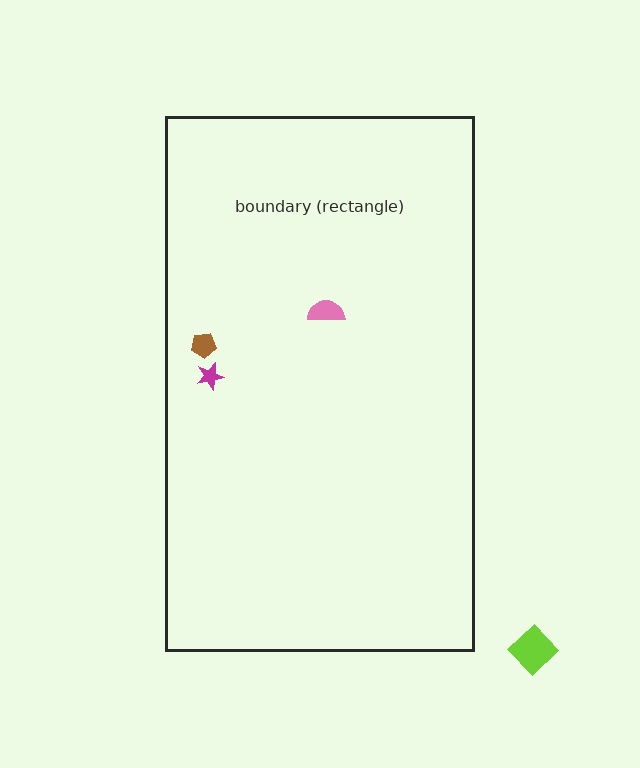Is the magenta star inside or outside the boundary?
Inside.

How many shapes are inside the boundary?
3 inside, 1 outside.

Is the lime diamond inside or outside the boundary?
Outside.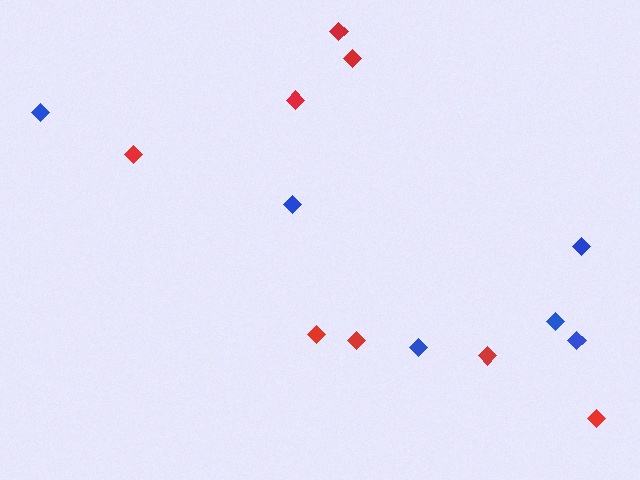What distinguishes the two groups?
There are 2 groups: one group of red diamonds (8) and one group of blue diamonds (6).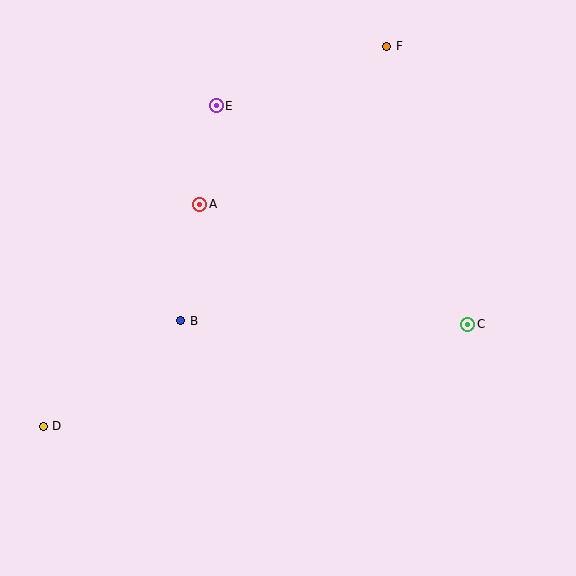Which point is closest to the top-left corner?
Point E is closest to the top-left corner.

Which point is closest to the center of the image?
Point B at (181, 321) is closest to the center.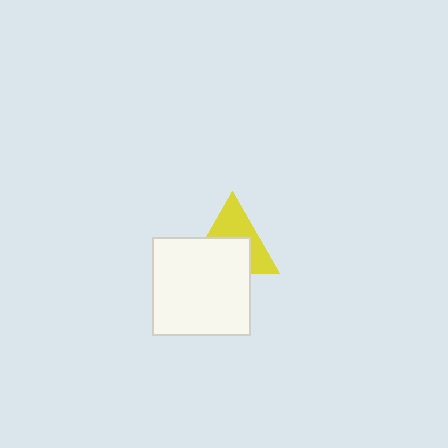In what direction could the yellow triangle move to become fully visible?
The yellow triangle could move up. That would shift it out from behind the white square entirely.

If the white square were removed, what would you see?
You would see the complete yellow triangle.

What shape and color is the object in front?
The object in front is a white square.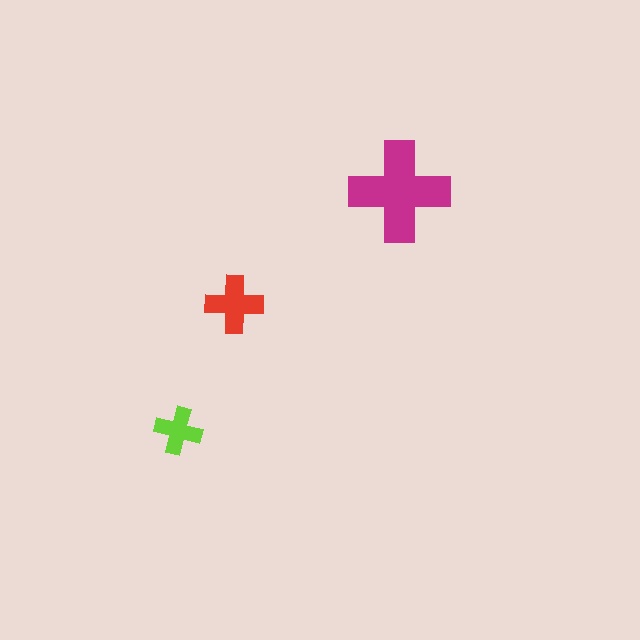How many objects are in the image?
There are 3 objects in the image.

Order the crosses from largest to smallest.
the magenta one, the red one, the lime one.